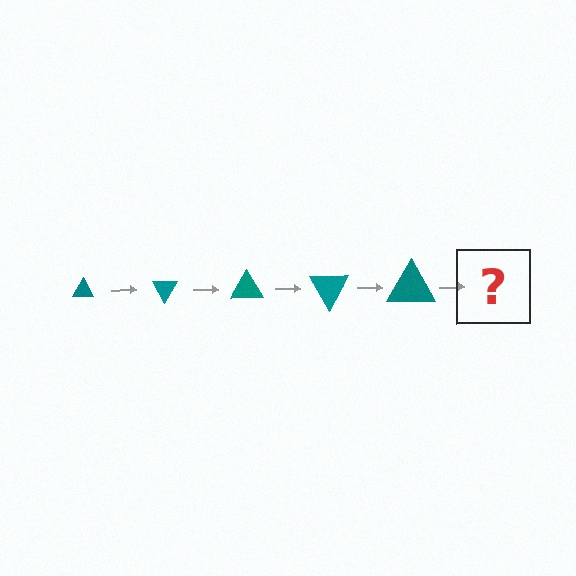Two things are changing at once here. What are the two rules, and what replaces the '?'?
The two rules are that the triangle grows larger each step and it rotates 60 degrees each step. The '?' should be a triangle, larger than the previous one and rotated 300 degrees from the start.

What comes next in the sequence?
The next element should be a triangle, larger than the previous one and rotated 300 degrees from the start.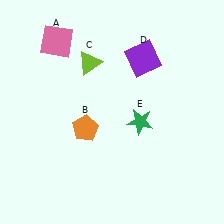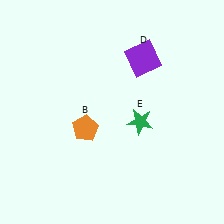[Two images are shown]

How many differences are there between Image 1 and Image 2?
There are 2 differences between the two images.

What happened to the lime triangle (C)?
The lime triangle (C) was removed in Image 2. It was in the top-left area of Image 1.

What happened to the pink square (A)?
The pink square (A) was removed in Image 2. It was in the top-left area of Image 1.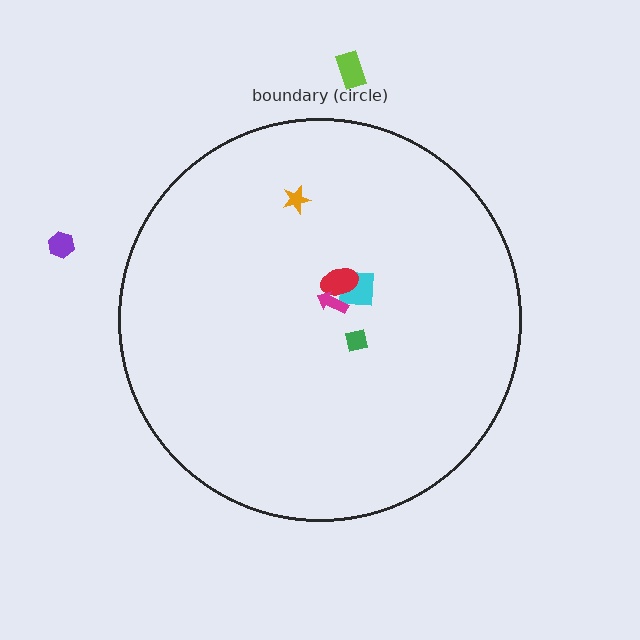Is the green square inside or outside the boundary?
Inside.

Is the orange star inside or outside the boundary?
Inside.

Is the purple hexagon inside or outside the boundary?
Outside.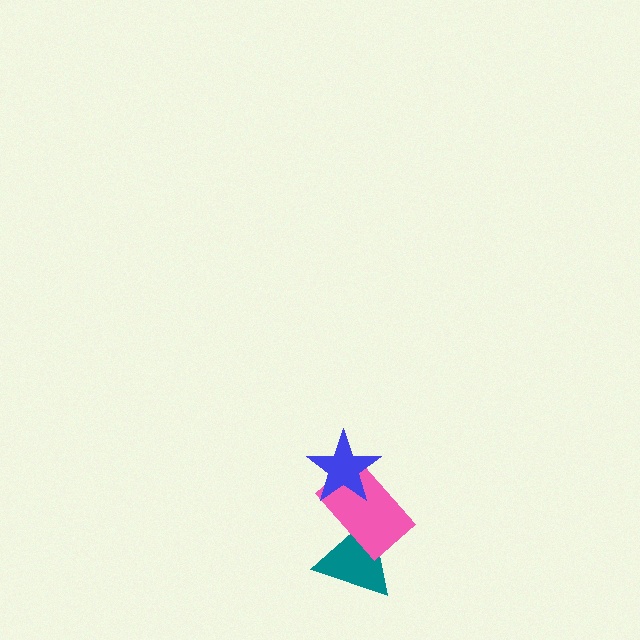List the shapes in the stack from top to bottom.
From top to bottom: the blue star, the pink rectangle, the teal triangle.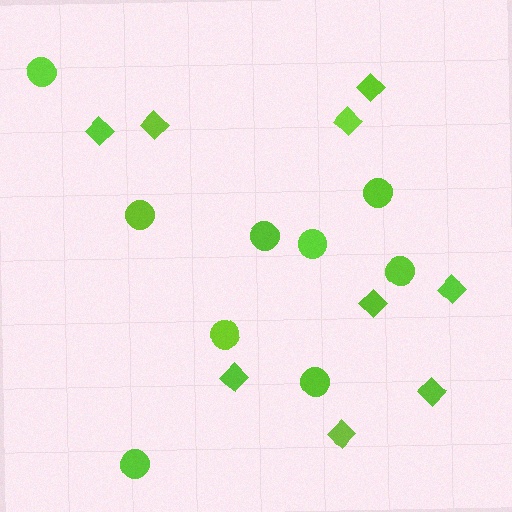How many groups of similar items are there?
There are 2 groups: one group of circles (9) and one group of diamonds (9).